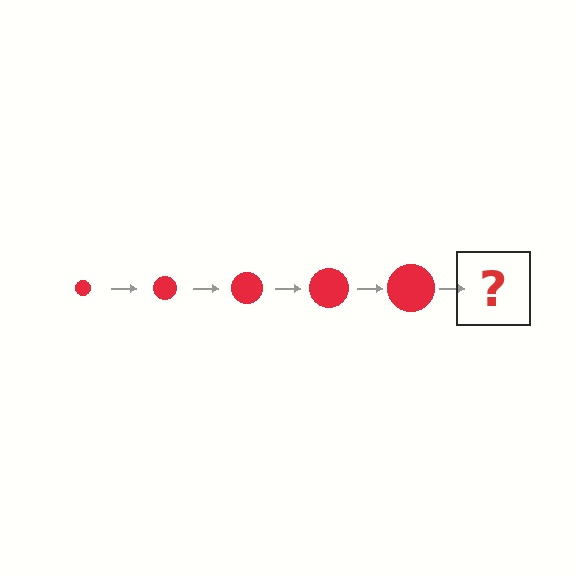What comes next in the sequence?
The next element should be a red circle, larger than the previous one.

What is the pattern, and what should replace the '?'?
The pattern is that the circle gets progressively larger each step. The '?' should be a red circle, larger than the previous one.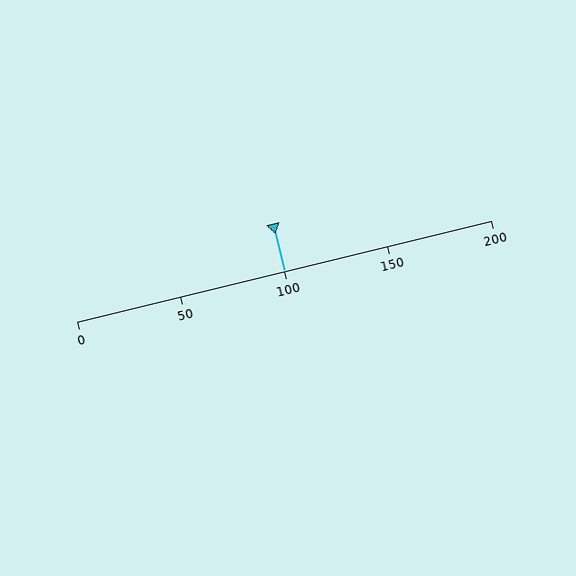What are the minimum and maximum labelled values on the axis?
The axis runs from 0 to 200.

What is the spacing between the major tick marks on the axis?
The major ticks are spaced 50 apart.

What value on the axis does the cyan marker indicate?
The marker indicates approximately 100.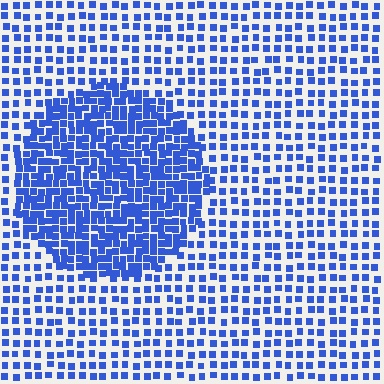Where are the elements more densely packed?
The elements are more densely packed inside the circle boundary.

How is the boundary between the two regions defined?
The boundary is defined by a change in element density (approximately 2.1x ratio). All elements are the same color, size, and shape.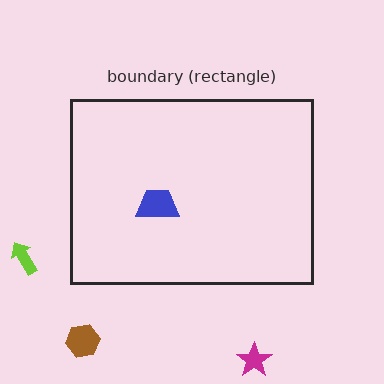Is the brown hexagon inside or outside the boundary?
Outside.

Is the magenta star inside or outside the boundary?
Outside.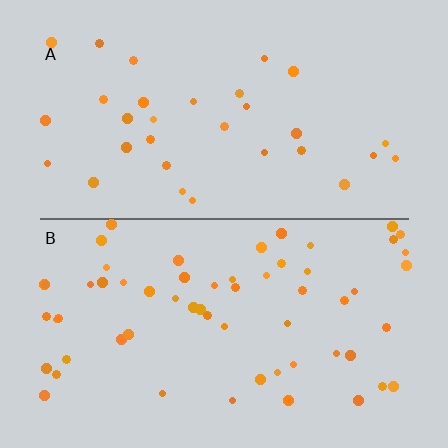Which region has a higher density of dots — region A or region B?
B (the bottom).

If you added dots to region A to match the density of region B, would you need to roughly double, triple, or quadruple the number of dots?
Approximately double.